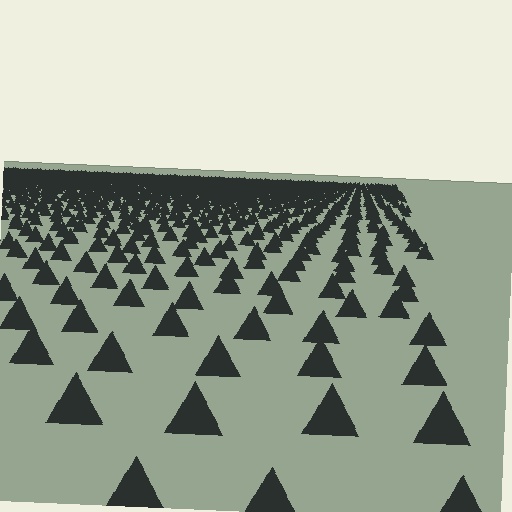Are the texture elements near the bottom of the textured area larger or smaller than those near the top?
Larger. Near the bottom, elements are closer to the viewer and appear at a bigger on-screen size.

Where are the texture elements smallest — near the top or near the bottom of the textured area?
Near the top.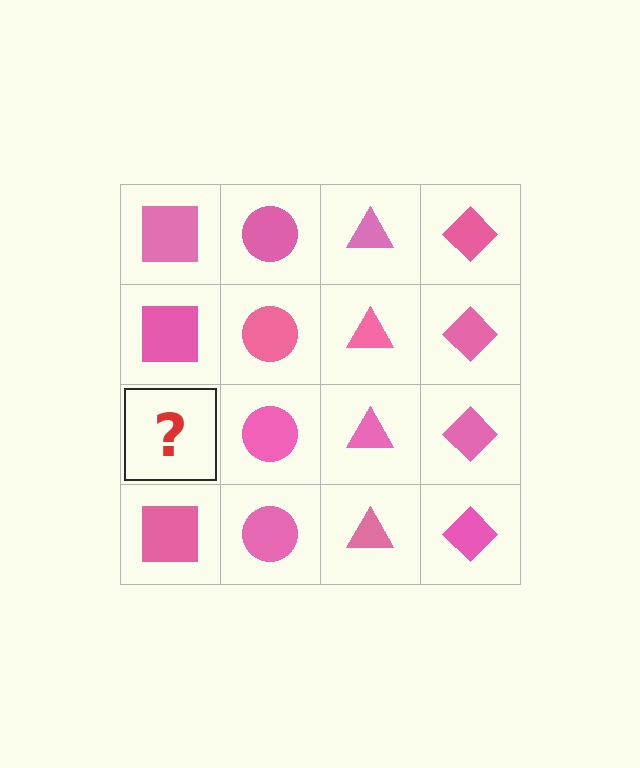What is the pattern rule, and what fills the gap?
The rule is that each column has a consistent shape. The gap should be filled with a pink square.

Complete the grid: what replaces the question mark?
The question mark should be replaced with a pink square.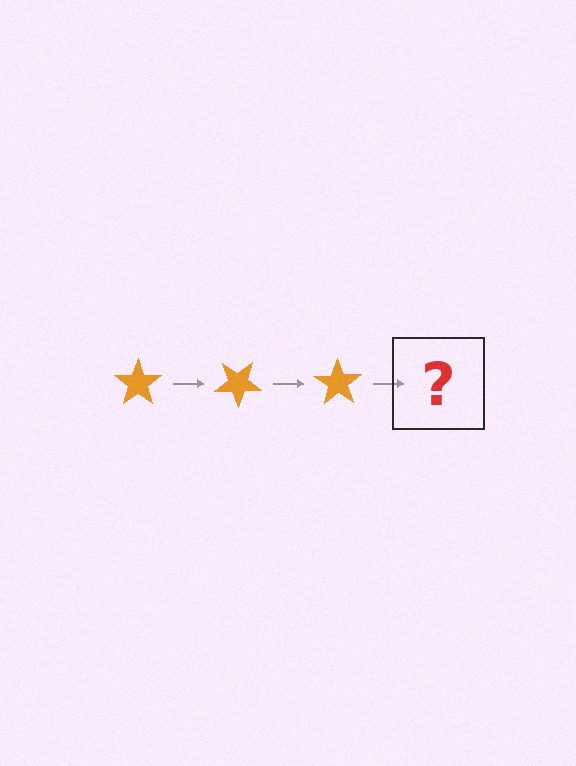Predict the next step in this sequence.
The next step is an orange star rotated 105 degrees.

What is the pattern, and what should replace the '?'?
The pattern is that the star rotates 35 degrees each step. The '?' should be an orange star rotated 105 degrees.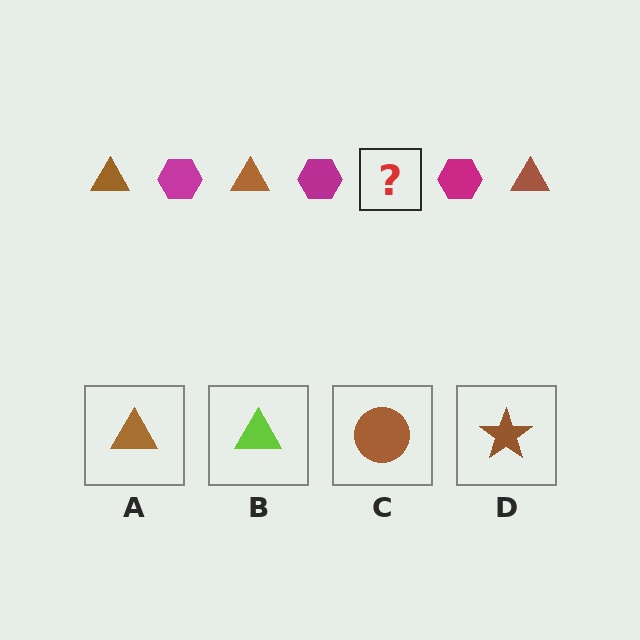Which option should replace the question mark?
Option A.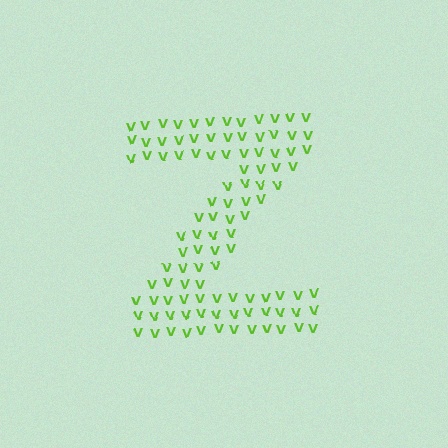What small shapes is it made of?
It is made of small letter V's.